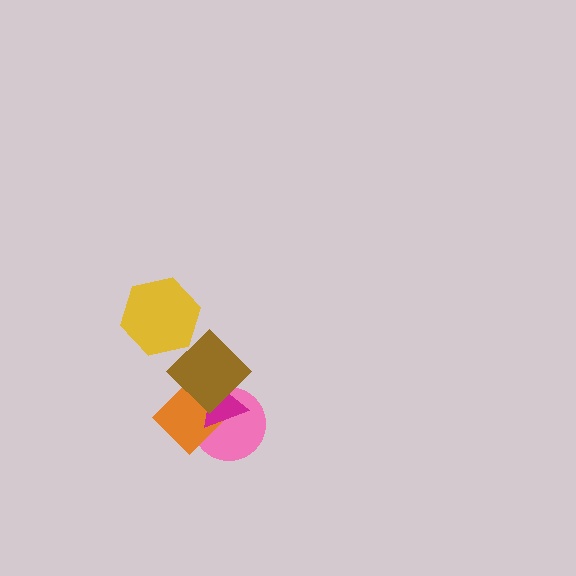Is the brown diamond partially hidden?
Yes, it is partially covered by another shape.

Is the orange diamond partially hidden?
Yes, it is partially covered by another shape.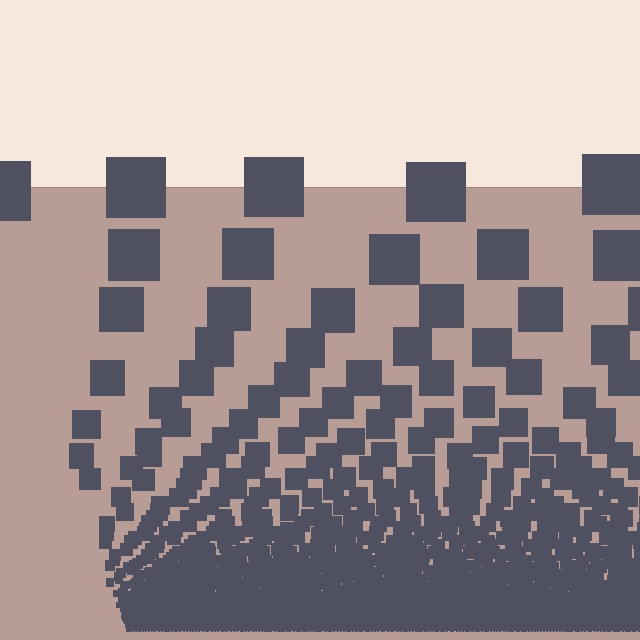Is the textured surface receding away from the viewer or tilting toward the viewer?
The surface appears to tilt toward the viewer. Texture elements get larger and sparser toward the top.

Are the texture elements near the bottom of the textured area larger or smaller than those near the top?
Smaller. The gradient is inverted — elements near the bottom are smaller and denser.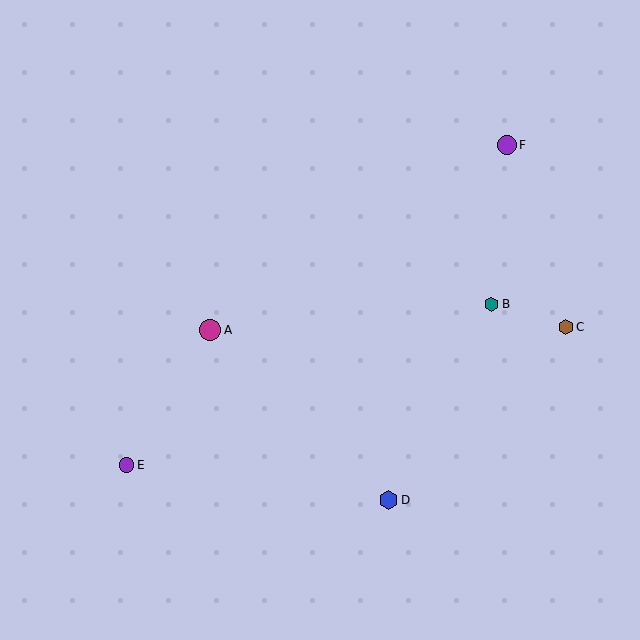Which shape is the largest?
The magenta circle (labeled A) is the largest.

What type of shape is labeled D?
Shape D is a blue hexagon.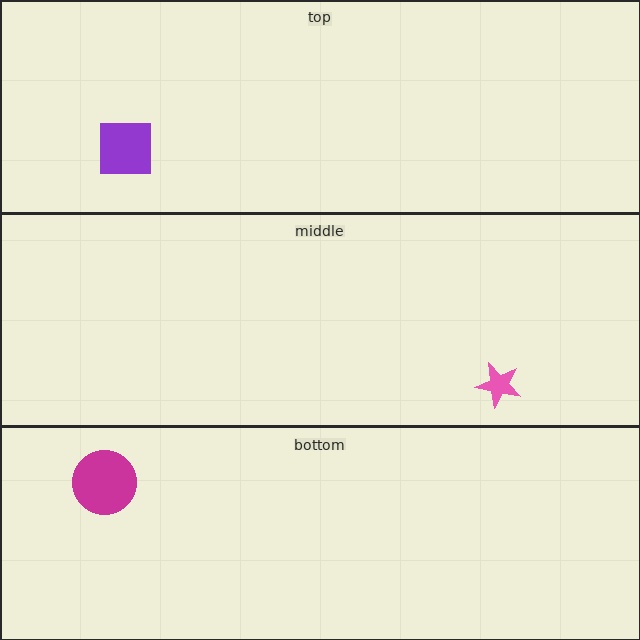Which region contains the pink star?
The middle region.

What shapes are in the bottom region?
The magenta circle.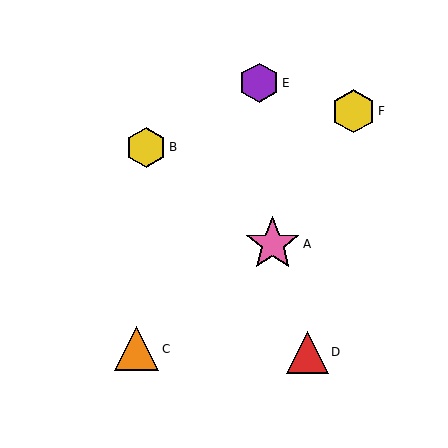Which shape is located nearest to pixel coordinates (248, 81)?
The purple hexagon (labeled E) at (259, 83) is nearest to that location.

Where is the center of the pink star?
The center of the pink star is at (273, 244).